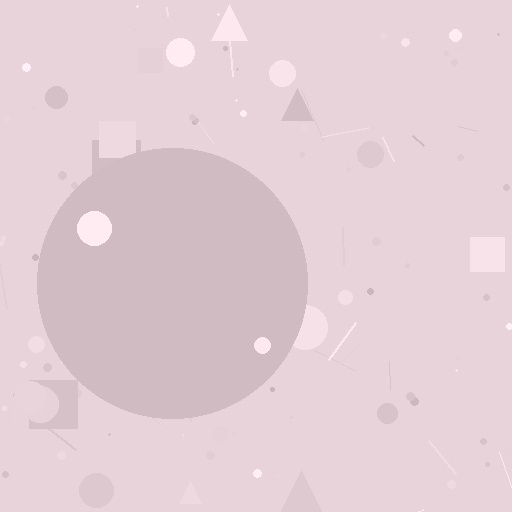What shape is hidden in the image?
A circle is hidden in the image.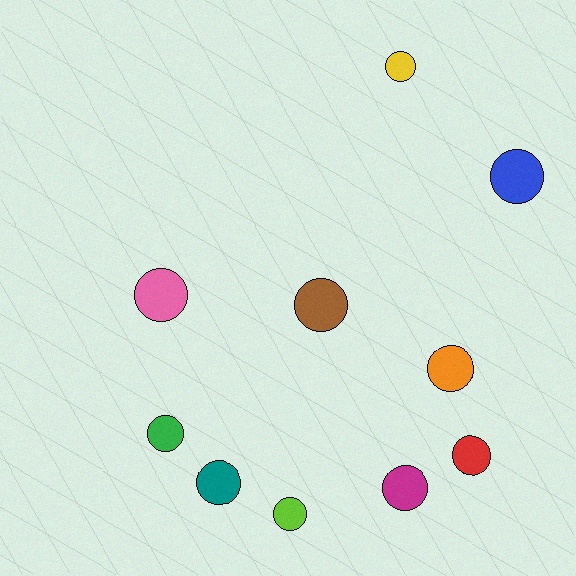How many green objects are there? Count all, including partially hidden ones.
There is 1 green object.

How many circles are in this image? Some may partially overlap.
There are 10 circles.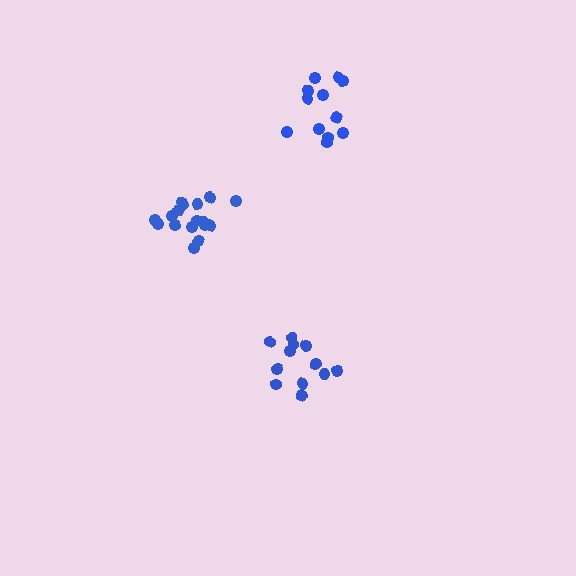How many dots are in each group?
Group 1: 17 dots, Group 2: 12 dots, Group 3: 12 dots (41 total).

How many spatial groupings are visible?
There are 3 spatial groupings.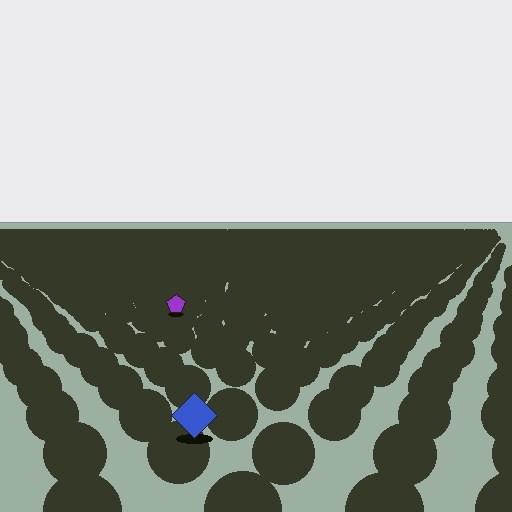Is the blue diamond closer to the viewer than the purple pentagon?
Yes. The blue diamond is closer — you can tell from the texture gradient: the ground texture is coarser near it.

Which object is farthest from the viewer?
The purple pentagon is farthest from the viewer. It appears smaller and the ground texture around it is denser.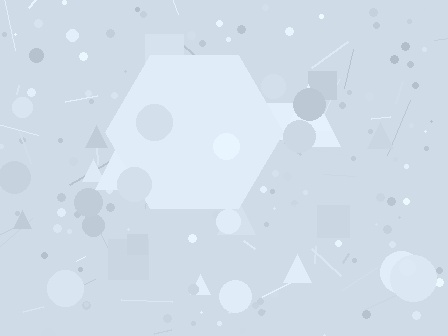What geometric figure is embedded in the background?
A hexagon is embedded in the background.